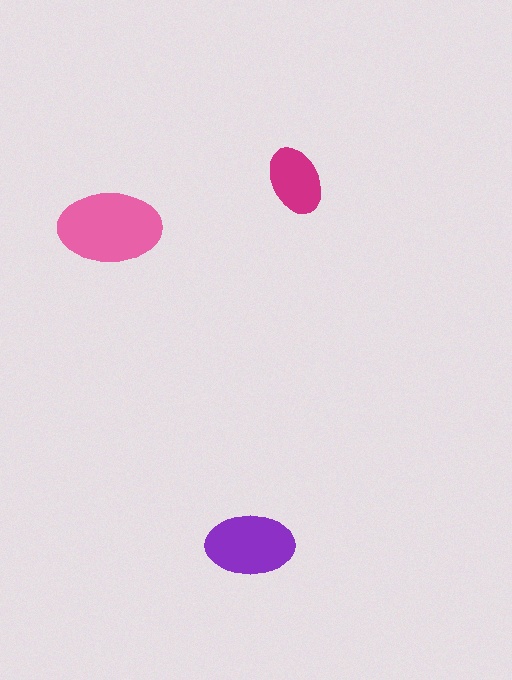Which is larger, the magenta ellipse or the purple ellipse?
The purple one.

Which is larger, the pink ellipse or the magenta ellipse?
The pink one.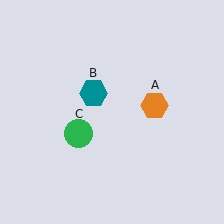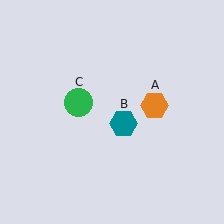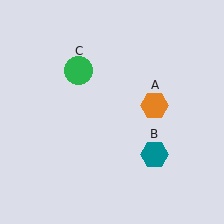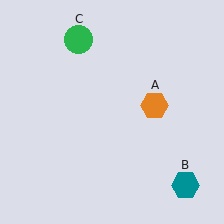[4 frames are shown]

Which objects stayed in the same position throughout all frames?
Orange hexagon (object A) remained stationary.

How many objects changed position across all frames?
2 objects changed position: teal hexagon (object B), green circle (object C).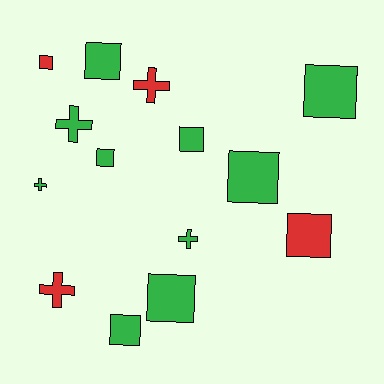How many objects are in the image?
There are 14 objects.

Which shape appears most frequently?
Square, with 9 objects.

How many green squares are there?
There are 7 green squares.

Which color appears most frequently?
Green, with 10 objects.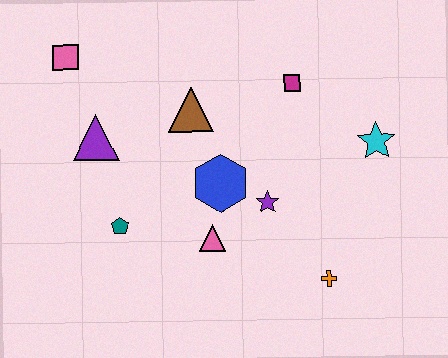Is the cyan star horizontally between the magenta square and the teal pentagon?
No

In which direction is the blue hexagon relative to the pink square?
The blue hexagon is to the right of the pink square.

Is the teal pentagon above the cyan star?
No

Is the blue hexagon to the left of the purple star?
Yes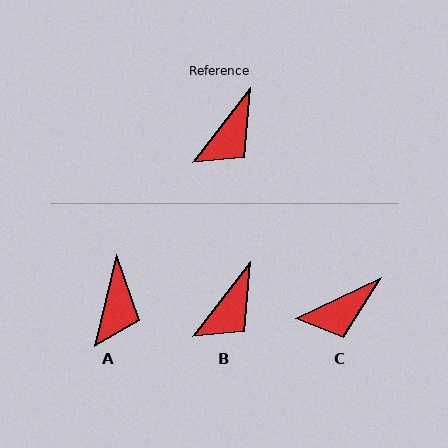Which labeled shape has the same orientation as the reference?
B.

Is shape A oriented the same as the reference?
No, it is off by about 24 degrees.